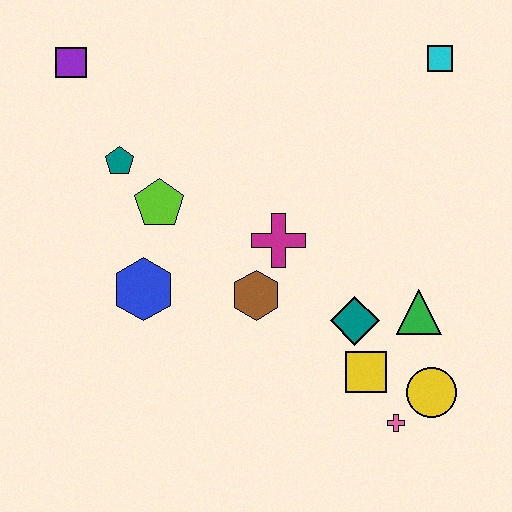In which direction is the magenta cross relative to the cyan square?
The magenta cross is below the cyan square.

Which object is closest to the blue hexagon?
The lime pentagon is closest to the blue hexagon.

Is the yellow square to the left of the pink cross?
Yes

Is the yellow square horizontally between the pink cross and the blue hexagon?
Yes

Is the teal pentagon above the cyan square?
No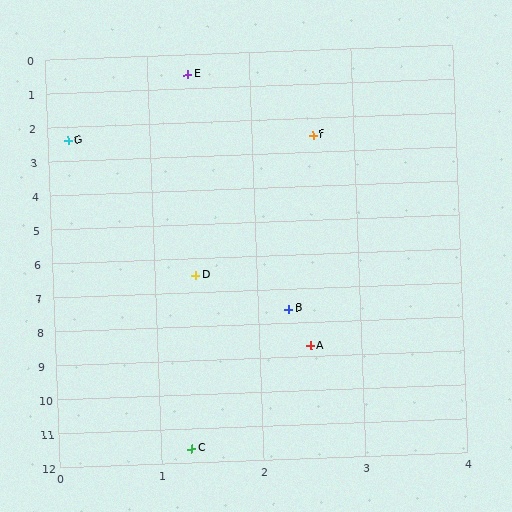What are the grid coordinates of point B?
Point B is at approximately (2.3, 7.6).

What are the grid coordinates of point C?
Point C is at approximately (1.3, 11.6).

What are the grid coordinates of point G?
Point G is at approximately (0.2, 2.4).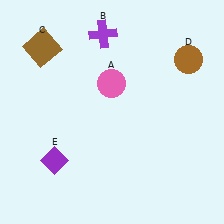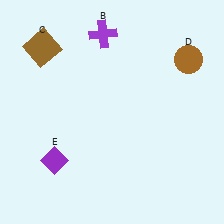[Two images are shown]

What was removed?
The pink circle (A) was removed in Image 2.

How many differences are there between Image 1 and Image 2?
There is 1 difference between the two images.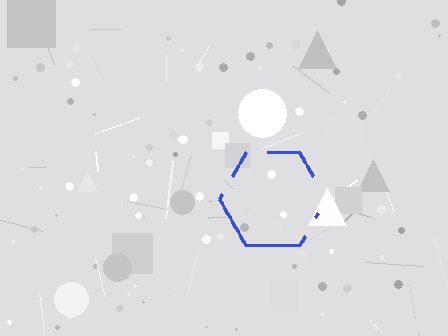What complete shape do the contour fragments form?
The contour fragments form a hexagon.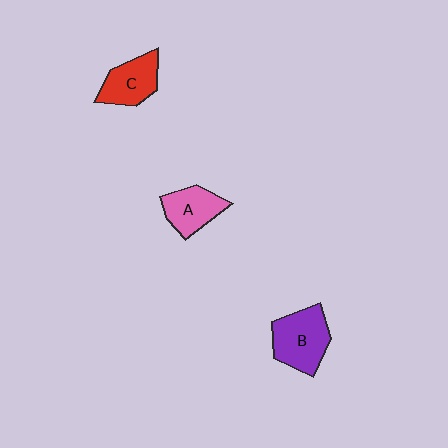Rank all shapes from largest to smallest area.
From largest to smallest: B (purple), C (red), A (pink).